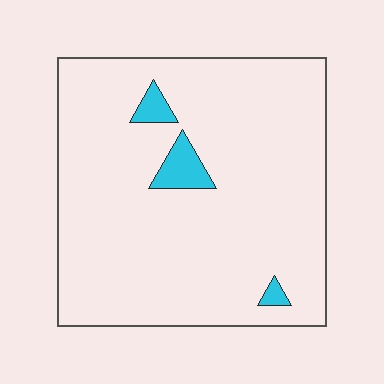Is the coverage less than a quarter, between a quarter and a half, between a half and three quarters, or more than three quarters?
Less than a quarter.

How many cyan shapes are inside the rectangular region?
3.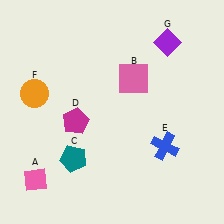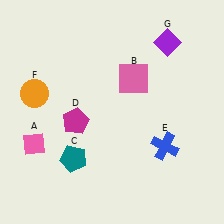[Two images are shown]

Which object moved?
The pink diamond (A) moved up.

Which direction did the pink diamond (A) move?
The pink diamond (A) moved up.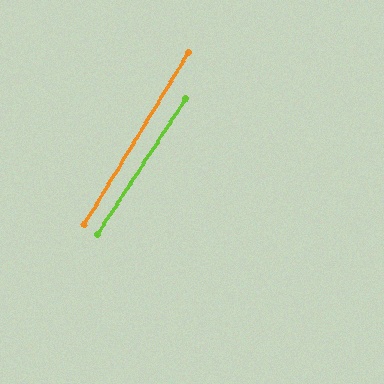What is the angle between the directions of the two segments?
Approximately 2 degrees.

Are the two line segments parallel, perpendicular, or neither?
Parallel — their directions differ by only 2.0°.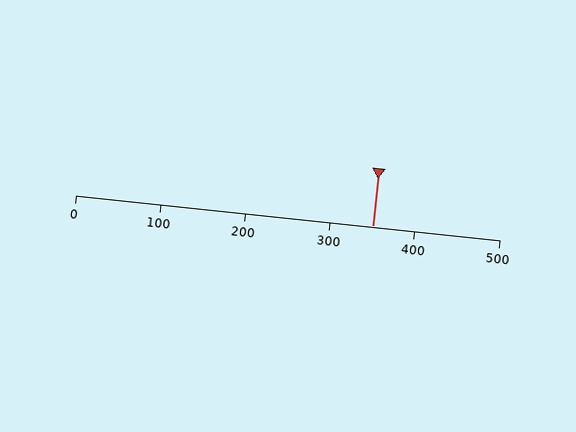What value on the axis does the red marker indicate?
The marker indicates approximately 350.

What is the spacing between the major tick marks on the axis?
The major ticks are spaced 100 apart.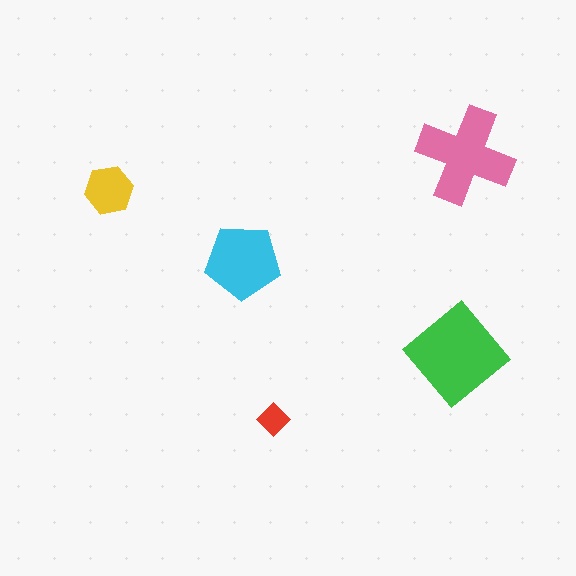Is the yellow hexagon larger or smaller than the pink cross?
Smaller.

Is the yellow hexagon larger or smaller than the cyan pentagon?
Smaller.